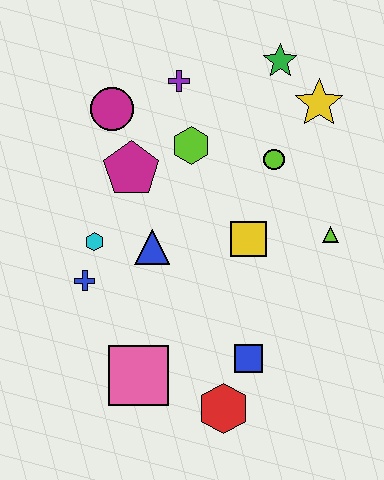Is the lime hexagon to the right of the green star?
No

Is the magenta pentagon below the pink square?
No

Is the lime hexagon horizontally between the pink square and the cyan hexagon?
No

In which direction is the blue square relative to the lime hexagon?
The blue square is below the lime hexagon.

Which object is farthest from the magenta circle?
The red hexagon is farthest from the magenta circle.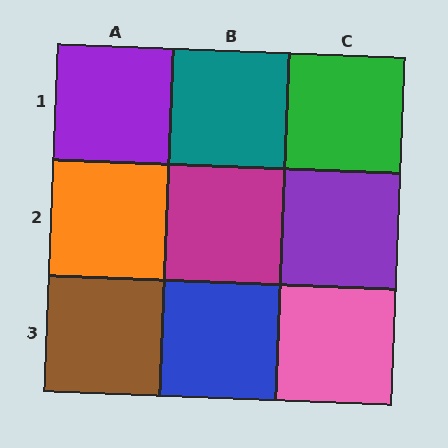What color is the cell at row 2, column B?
Magenta.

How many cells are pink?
1 cell is pink.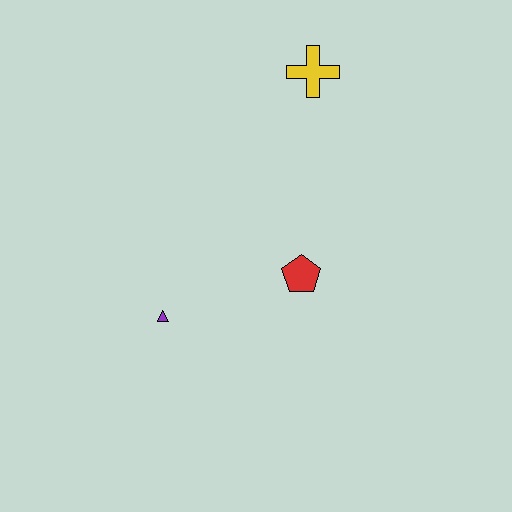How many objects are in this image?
There are 3 objects.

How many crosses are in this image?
There is 1 cross.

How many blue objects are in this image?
There are no blue objects.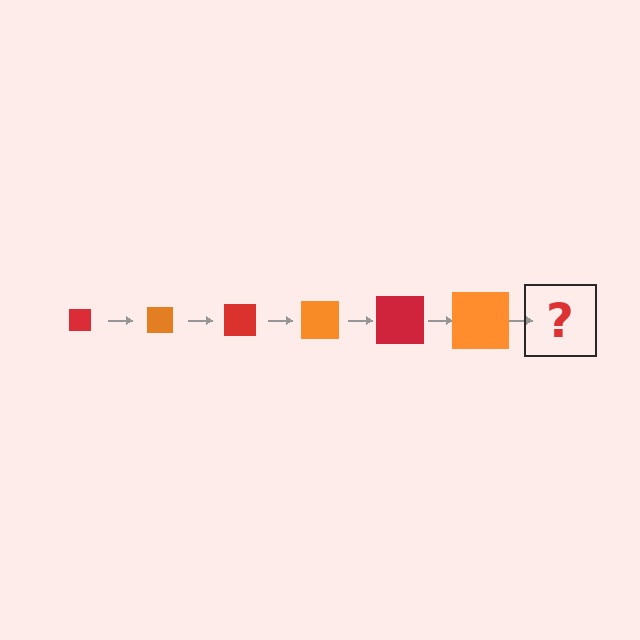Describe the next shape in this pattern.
It should be a red square, larger than the previous one.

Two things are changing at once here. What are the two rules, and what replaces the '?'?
The two rules are that the square grows larger each step and the color cycles through red and orange. The '?' should be a red square, larger than the previous one.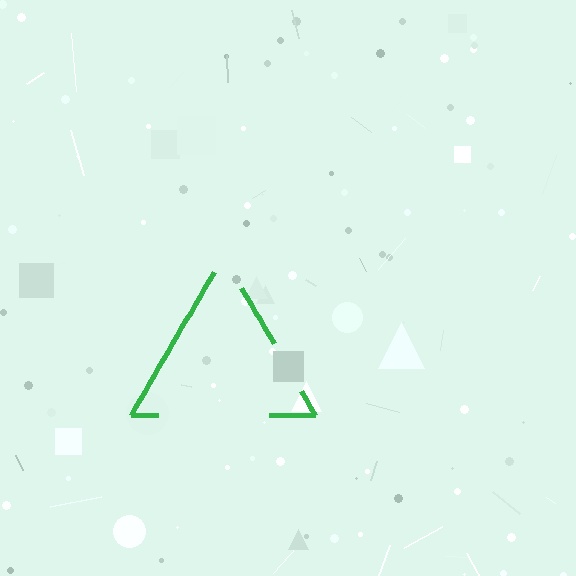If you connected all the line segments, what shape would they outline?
They would outline a triangle.